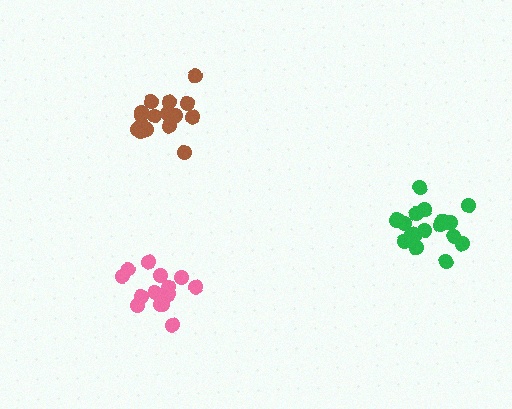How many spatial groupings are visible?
There are 3 spatial groupings.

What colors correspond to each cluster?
The clusters are colored: brown, pink, green.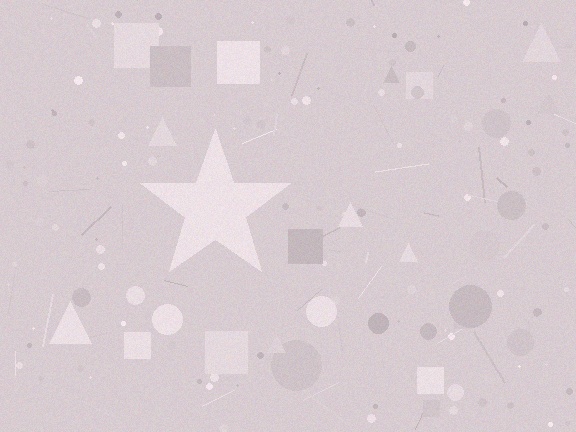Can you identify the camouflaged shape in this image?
The camouflaged shape is a star.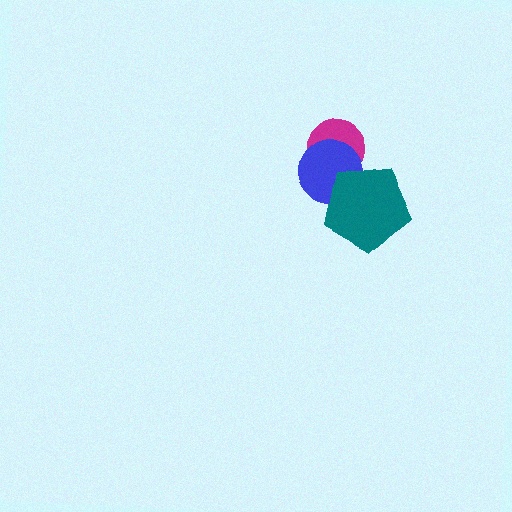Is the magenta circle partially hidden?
Yes, it is partially covered by another shape.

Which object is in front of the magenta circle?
The blue circle is in front of the magenta circle.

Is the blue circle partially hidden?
Yes, it is partially covered by another shape.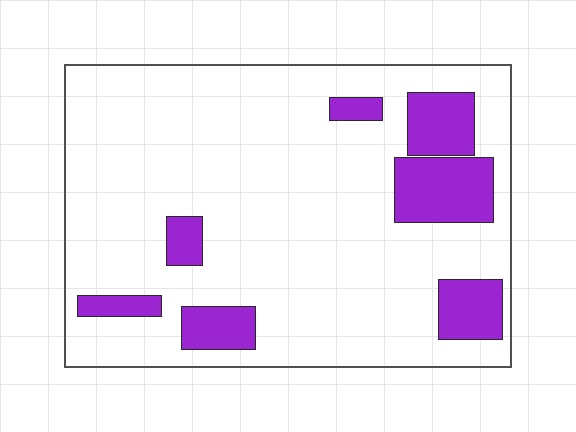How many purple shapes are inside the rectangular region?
7.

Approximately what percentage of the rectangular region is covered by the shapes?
Approximately 15%.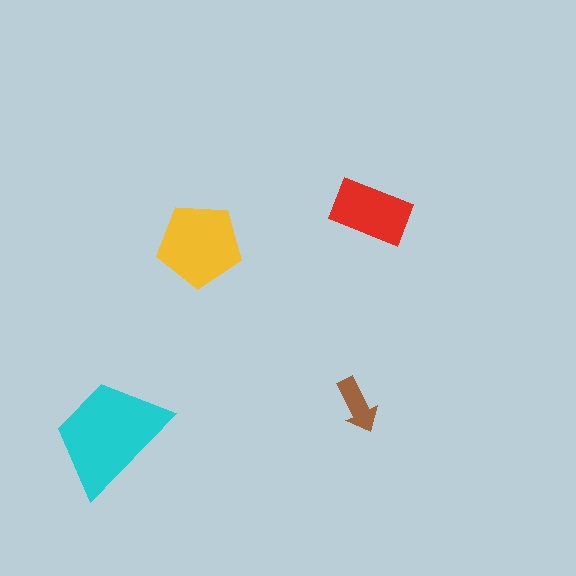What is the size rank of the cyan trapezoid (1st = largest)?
1st.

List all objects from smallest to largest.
The brown arrow, the red rectangle, the yellow pentagon, the cyan trapezoid.